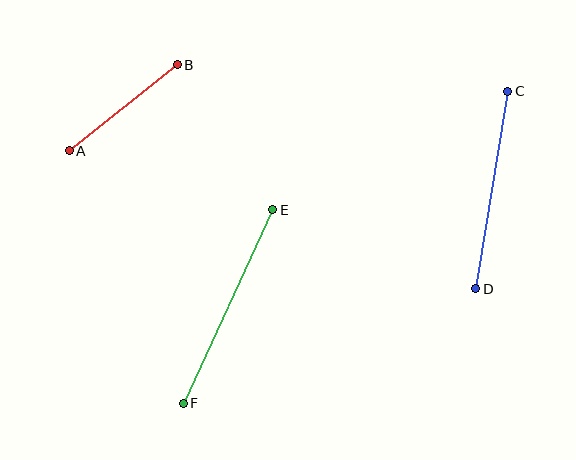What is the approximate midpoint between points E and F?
The midpoint is at approximately (228, 306) pixels.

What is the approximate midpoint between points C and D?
The midpoint is at approximately (492, 190) pixels.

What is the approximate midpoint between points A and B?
The midpoint is at approximately (123, 108) pixels.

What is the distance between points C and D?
The distance is approximately 200 pixels.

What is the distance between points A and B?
The distance is approximately 139 pixels.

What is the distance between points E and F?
The distance is approximately 213 pixels.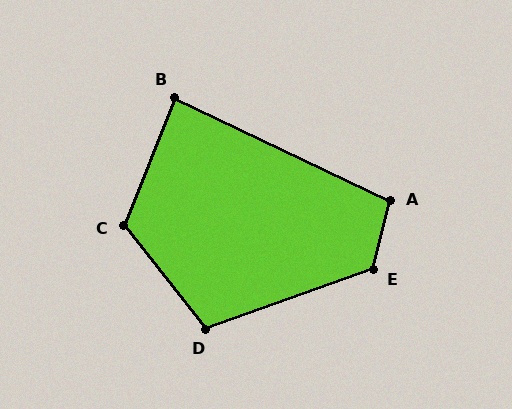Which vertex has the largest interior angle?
E, at approximately 123 degrees.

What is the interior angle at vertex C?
Approximately 120 degrees (obtuse).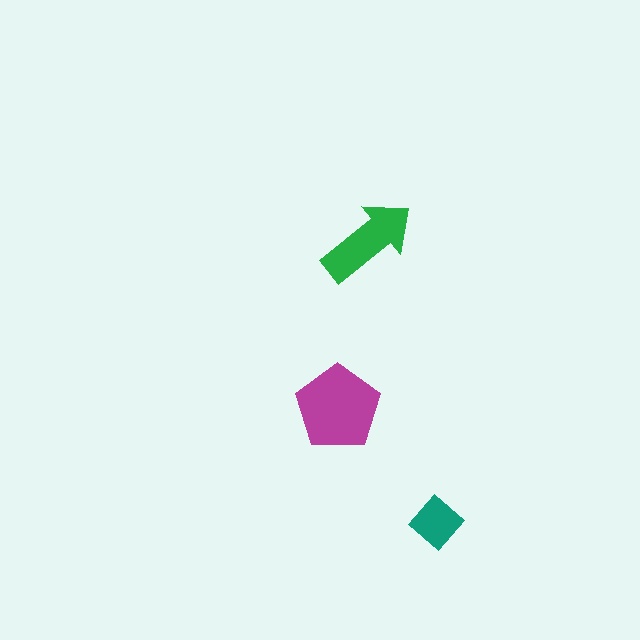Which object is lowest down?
The teal diamond is bottommost.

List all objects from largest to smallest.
The magenta pentagon, the green arrow, the teal diamond.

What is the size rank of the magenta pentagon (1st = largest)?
1st.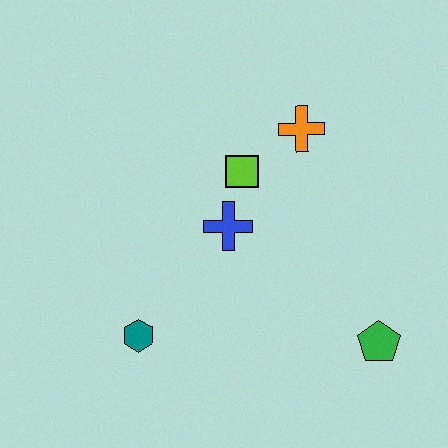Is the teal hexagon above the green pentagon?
Yes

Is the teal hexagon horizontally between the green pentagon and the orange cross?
No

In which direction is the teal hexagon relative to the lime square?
The teal hexagon is below the lime square.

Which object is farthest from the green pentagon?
The teal hexagon is farthest from the green pentagon.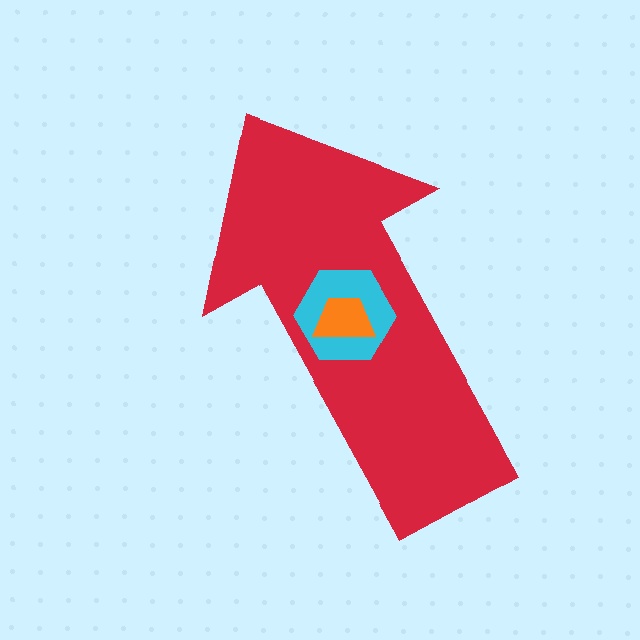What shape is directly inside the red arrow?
The cyan hexagon.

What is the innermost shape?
The orange trapezoid.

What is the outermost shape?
The red arrow.